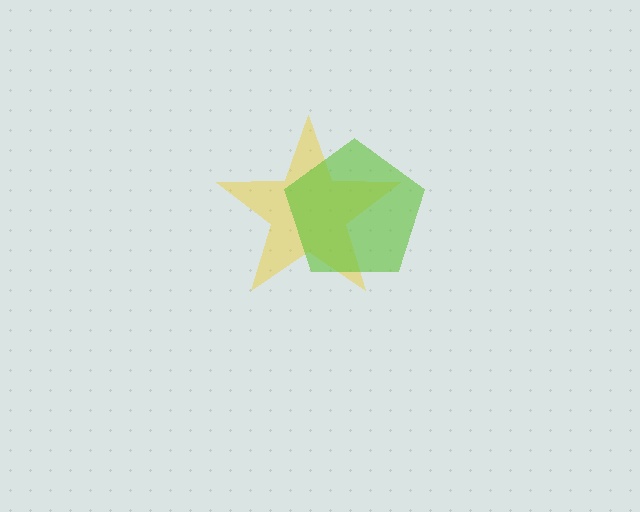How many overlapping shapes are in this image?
There are 2 overlapping shapes in the image.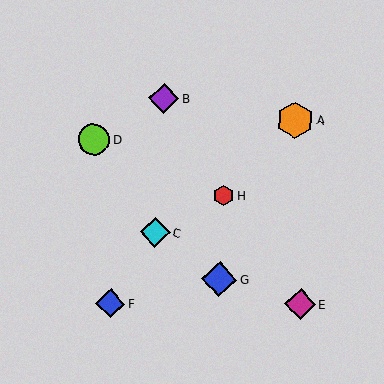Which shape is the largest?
The orange hexagon (labeled A) is the largest.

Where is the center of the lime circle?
The center of the lime circle is at (94, 139).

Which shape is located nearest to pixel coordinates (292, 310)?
The magenta diamond (labeled E) at (300, 304) is nearest to that location.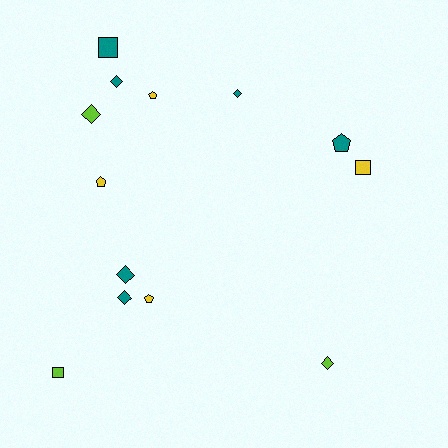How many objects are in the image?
There are 13 objects.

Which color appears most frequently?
Teal, with 6 objects.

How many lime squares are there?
There is 1 lime square.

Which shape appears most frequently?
Diamond, with 6 objects.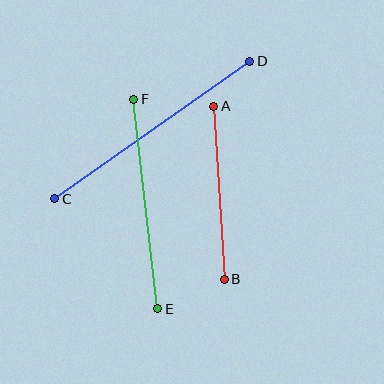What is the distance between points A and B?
The distance is approximately 173 pixels.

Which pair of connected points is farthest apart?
Points C and D are farthest apart.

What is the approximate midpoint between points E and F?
The midpoint is at approximately (146, 204) pixels.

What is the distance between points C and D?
The distance is approximately 239 pixels.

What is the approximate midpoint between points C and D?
The midpoint is at approximately (152, 130) pixels.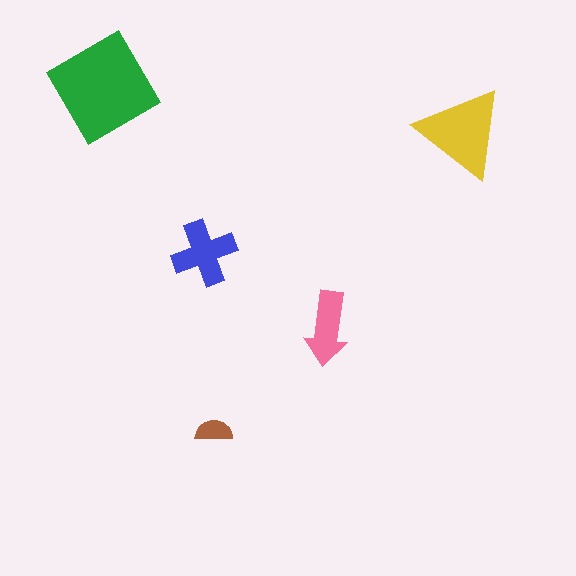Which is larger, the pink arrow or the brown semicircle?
The pink arrow.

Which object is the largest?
The green diamond.